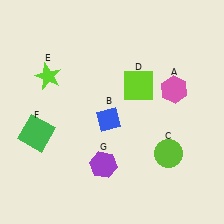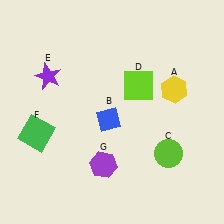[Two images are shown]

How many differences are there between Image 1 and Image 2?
There are 2 differences between the two images.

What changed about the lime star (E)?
In Image 1, E is lime. In Image 2, it changed to purple.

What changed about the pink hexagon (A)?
In Image 1, A is pink. In Image 2, it changed to yellow.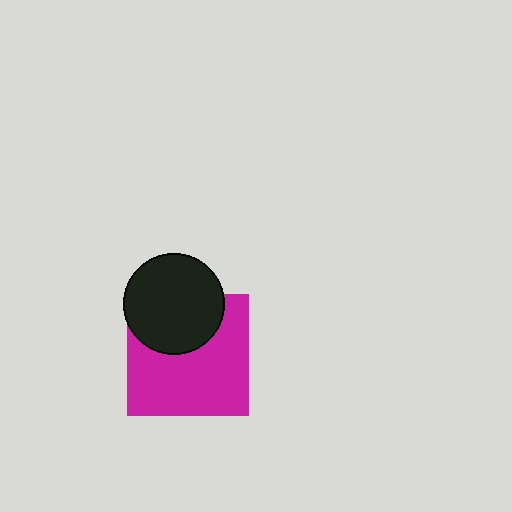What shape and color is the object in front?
The object in front is a black circle.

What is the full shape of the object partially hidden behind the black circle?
The partially hidden object is a magenta square.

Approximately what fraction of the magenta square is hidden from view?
Roughly 34% of the magenta square is hidden behind the black circle.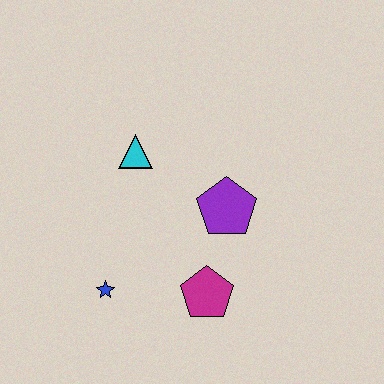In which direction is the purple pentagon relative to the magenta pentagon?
The purple pentagon is above the magenta pentagon.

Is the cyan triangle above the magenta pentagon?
Yes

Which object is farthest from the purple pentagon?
The blue star is farthest from the purple pentagon.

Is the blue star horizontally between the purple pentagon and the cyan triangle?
No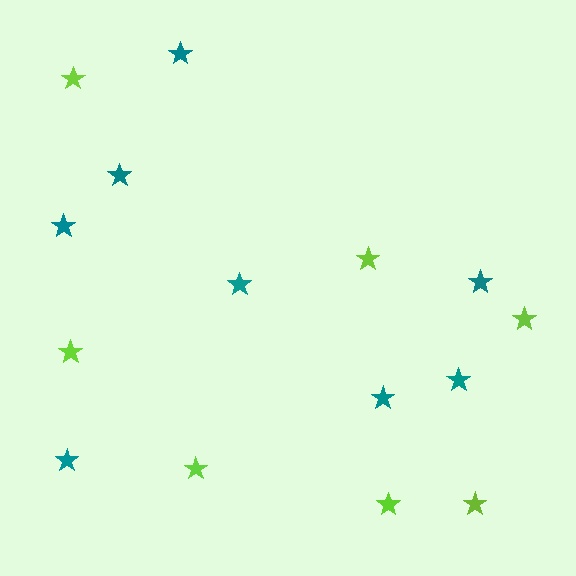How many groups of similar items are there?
There are 2 groups: one group of teal stars (8) and one group of lime stars (7).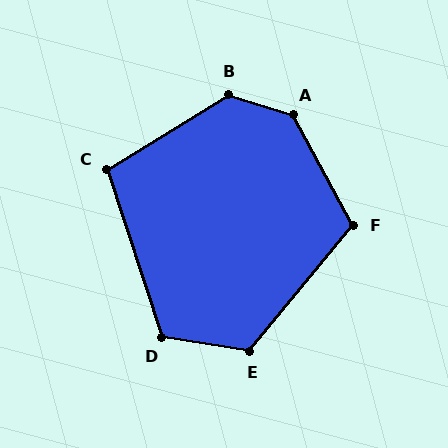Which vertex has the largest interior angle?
A, at approximately 136 degrees.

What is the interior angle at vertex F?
Approximately 112 degrees (obtuse).